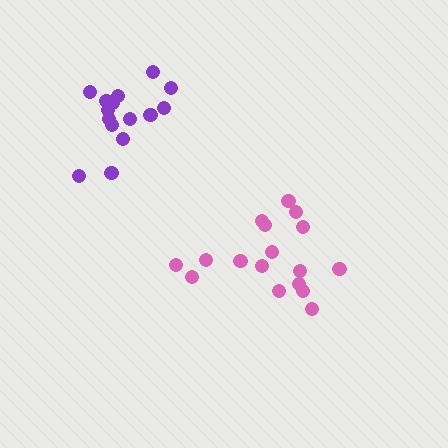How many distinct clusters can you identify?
There are 2 distinct clusters.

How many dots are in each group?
Group 1: 17 dots, Group 2: 15 dots (32 total).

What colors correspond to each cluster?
The clusters are colored: pink, purple.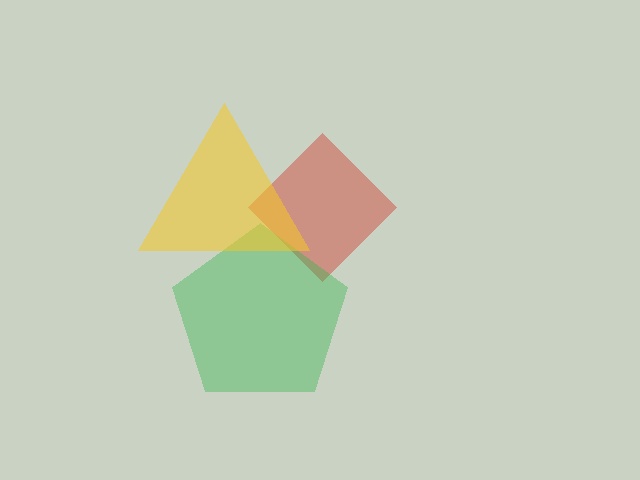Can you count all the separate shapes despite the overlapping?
Yes, there are 3 separate shapes.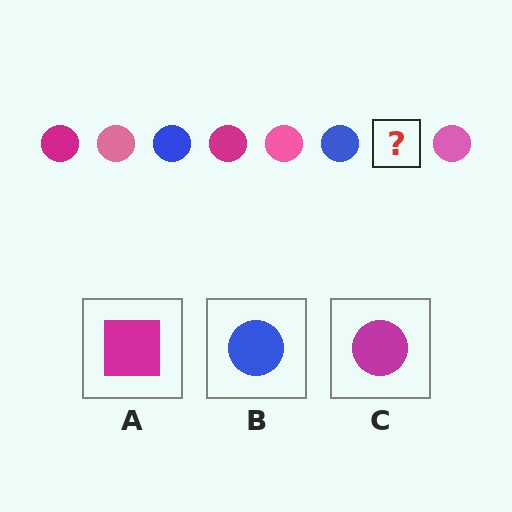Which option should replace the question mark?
Option C.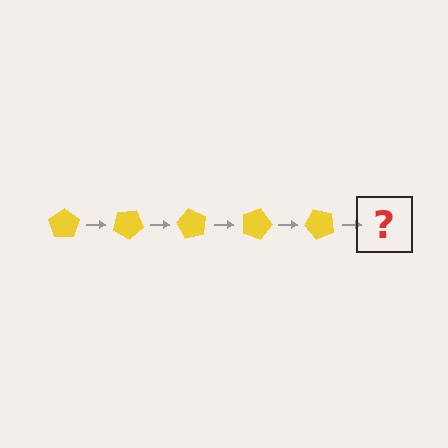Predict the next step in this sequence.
The next step is a yellow pentagon rotated 150 degrees.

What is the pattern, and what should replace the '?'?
The pattern is that the pentagon rotates 30 degrees each step. The '?' should be a yellow pentagon rotated 150 degrees.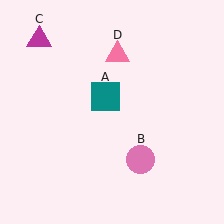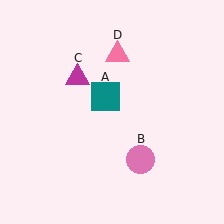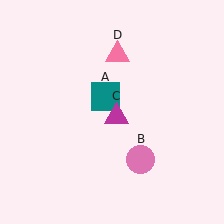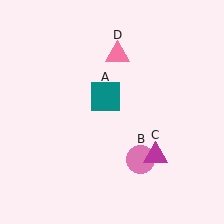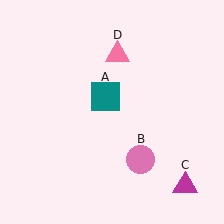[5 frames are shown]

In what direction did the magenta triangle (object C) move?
The magenta triangle (object C) moved down and to the right.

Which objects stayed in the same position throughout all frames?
Teal square (object A) and pink circle (object B) and pink triangle (object D) remained stationary.